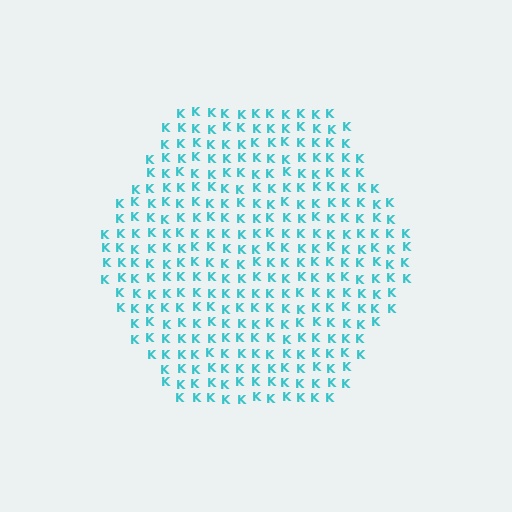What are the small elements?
The small elements are letter K's.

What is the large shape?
The large shape is a hexagon.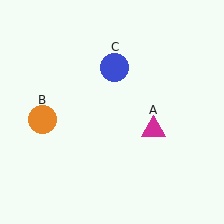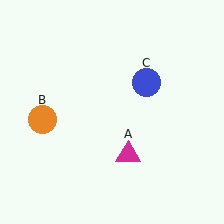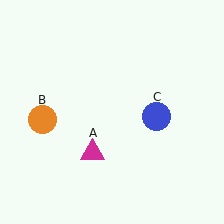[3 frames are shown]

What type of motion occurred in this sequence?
The magenta triangle (object A), blue circle (object C) rotated clockwise around the center of the scene.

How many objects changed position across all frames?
2 objects changed position: magenta triangle (object A), blue circle (object C).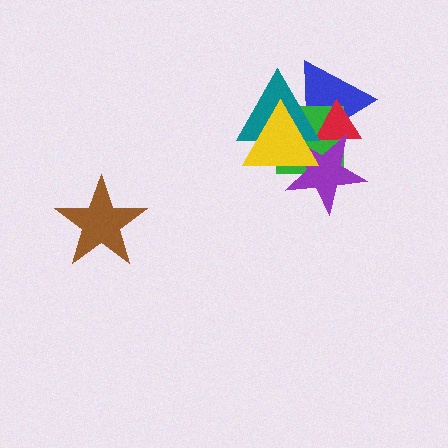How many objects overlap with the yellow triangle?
5 objects overlap with the yellow triangle.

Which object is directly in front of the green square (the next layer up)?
The red triangle is directly in front of the green square.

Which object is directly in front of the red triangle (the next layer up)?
The teal triangle is directly in front of the red triangle.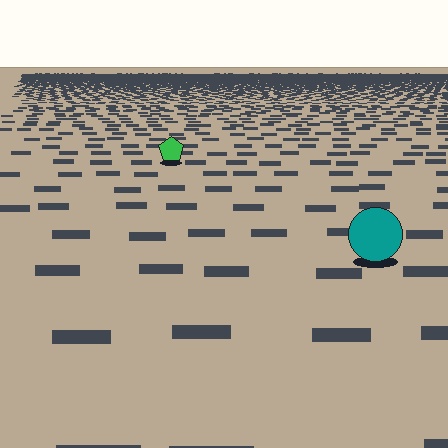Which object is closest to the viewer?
The teal circle is closest. The texture marks near it are larger and more spread out.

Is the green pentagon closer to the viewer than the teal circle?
No. The teal circle is closer — you can tell from the texture gradient: the ground texture is coarser near it.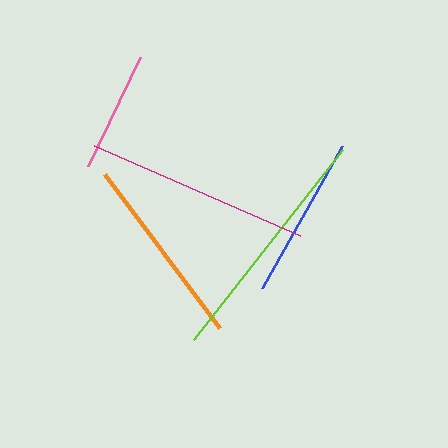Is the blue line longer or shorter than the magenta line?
The magenta line is longer than the blue line.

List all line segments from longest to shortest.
From longest to shortest: lime, magenta, orange, blue, pink.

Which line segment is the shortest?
The pink line is the shortest at approximately 121 pixels.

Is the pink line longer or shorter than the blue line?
The blue line is longer than the pink line.